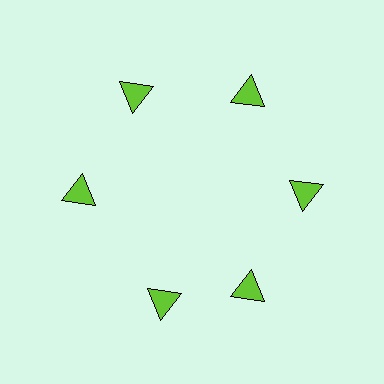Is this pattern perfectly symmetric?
No. The 6 lime triangles are arranged in a ring, but one element near the 7 o'clock position is rotated out of alignment along the ring, breaking the 6-fold rotational symmetry.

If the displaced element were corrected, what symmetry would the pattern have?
It would have 6-fold rotational symmetry — the pattern would map onto itself every 60 degrees.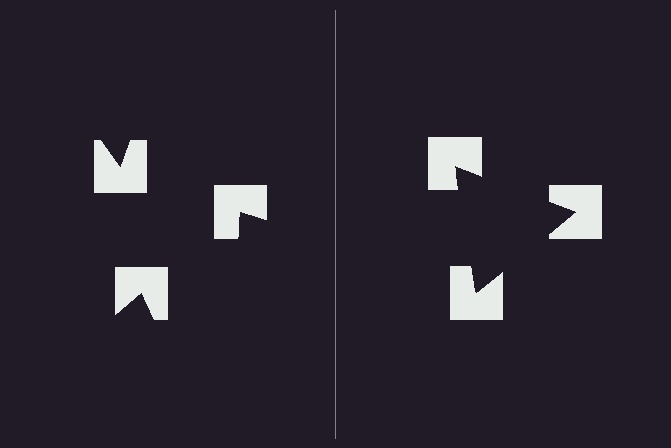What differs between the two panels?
The notched squares are positioned identically on both sides; only the wedge orientations differ. On the right they align to a triangle; on the left they are misaligned.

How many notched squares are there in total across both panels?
6 — 3 on each side.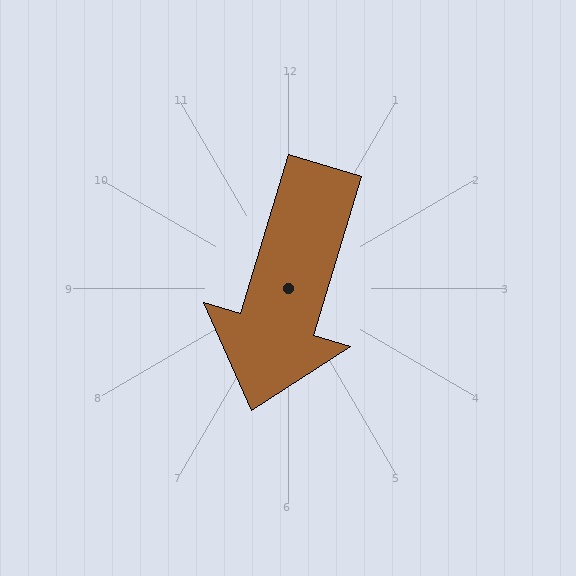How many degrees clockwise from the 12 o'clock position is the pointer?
Approximately 197 degrees.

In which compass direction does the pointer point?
South.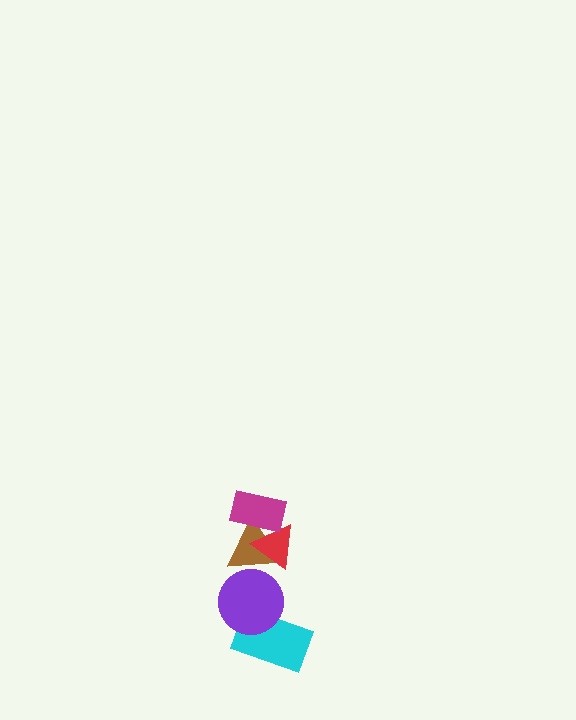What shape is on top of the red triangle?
The magenta rectangle is on top of the red triangle.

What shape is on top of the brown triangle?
The red triangle is on top of the brown triangle.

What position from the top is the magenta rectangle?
The magenta rectangle is 1st from the top.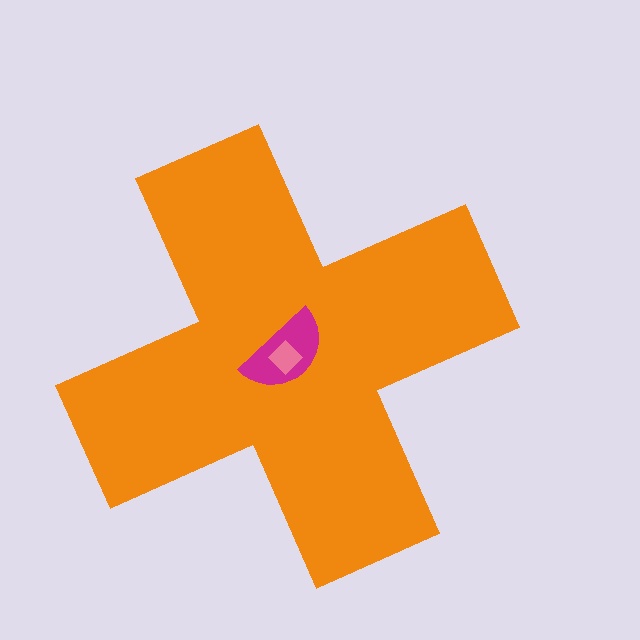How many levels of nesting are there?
3.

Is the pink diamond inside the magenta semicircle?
Yes.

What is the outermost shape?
The orange cross.